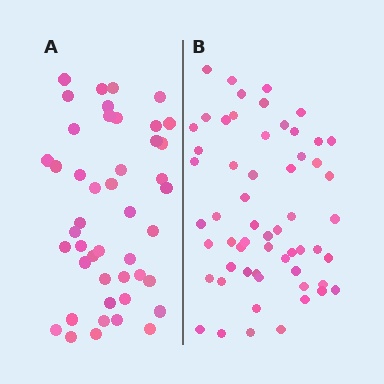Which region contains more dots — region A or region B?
Region B (the right region) has more dots.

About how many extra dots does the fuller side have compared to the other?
Region B has approximately 15 more dots than region A.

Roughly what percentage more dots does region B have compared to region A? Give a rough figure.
About 30% more.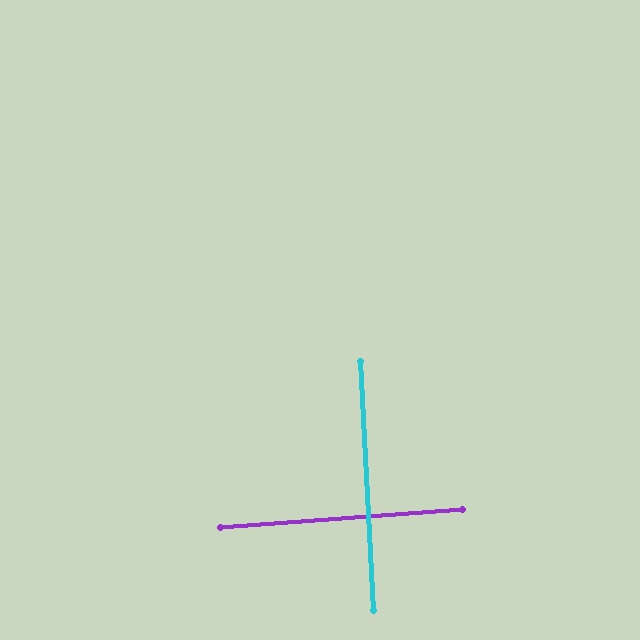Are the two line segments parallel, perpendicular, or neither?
Perpendicular — they meet at approximately 89°.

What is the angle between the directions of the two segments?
Approximately 89 degrees.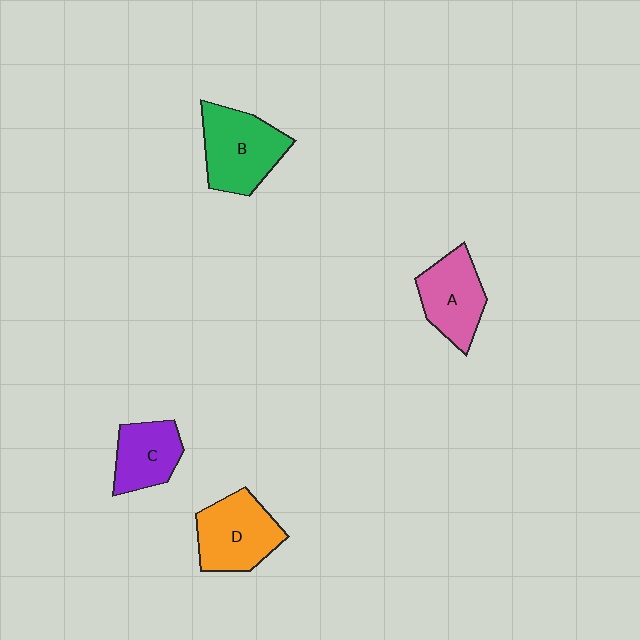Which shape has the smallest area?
Shape C (purple).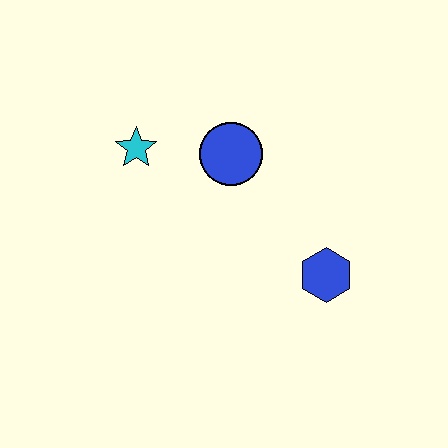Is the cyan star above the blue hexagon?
Yes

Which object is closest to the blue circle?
The cyan star is closest to the blue circle.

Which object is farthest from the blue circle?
The blue hexagon is farthest from the blue circle.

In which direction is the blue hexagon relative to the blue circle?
The blue hexagon is below the blue circle.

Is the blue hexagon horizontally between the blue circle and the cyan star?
No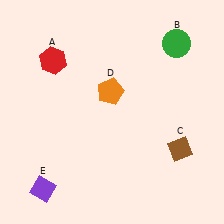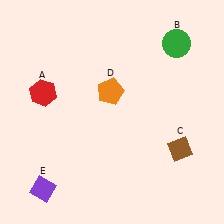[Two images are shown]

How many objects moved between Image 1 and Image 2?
1 object moved between the two images.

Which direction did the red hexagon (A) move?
The red hexagon (A) moved down.